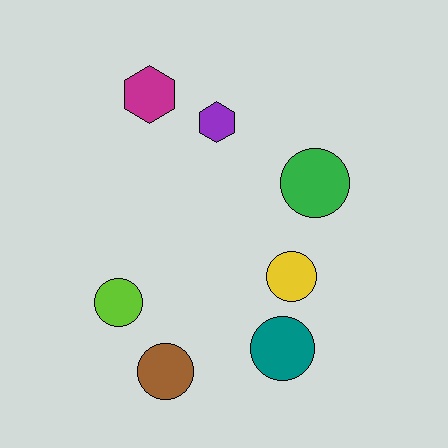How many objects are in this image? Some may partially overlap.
There are 7 objects.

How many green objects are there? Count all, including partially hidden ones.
There is 1 green object.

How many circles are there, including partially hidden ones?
There are 5 circles.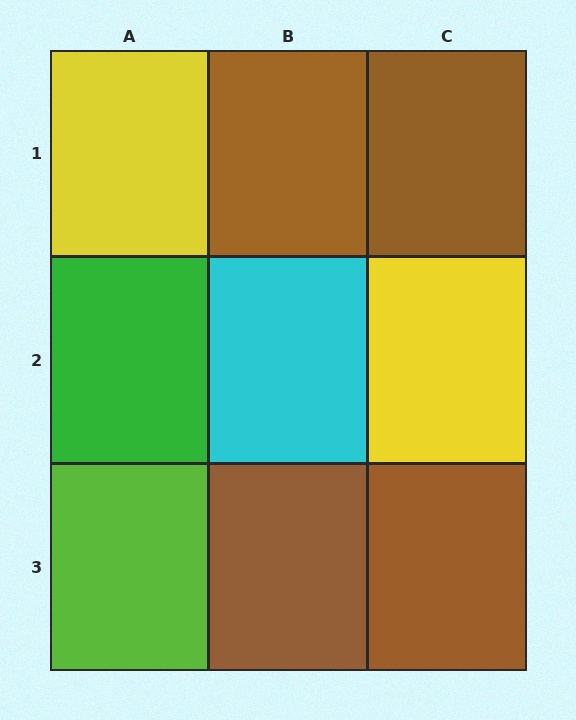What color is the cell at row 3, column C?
Brown.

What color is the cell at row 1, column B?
Brown.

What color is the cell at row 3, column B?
Brown.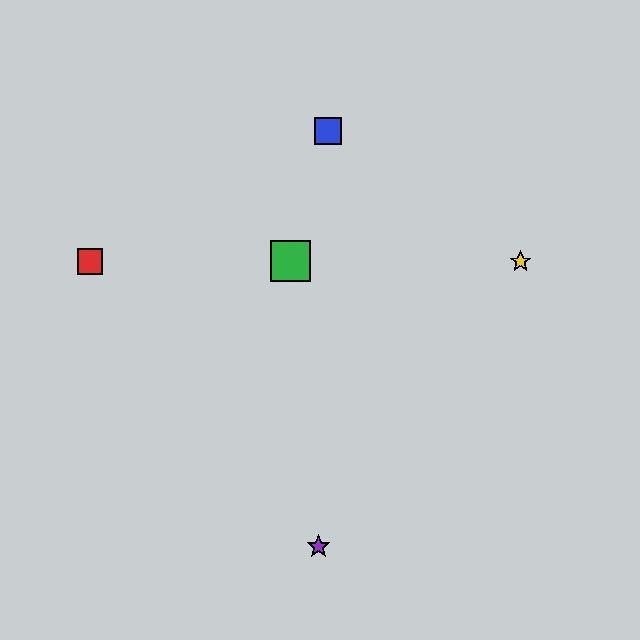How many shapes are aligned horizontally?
3 shapes (the red square, the green square, the yellow star) are aligned horizontally.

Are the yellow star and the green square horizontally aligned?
Yes, both are at y≈261.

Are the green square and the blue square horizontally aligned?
No, the green square is at y≈261 and the blue square is at y≈131.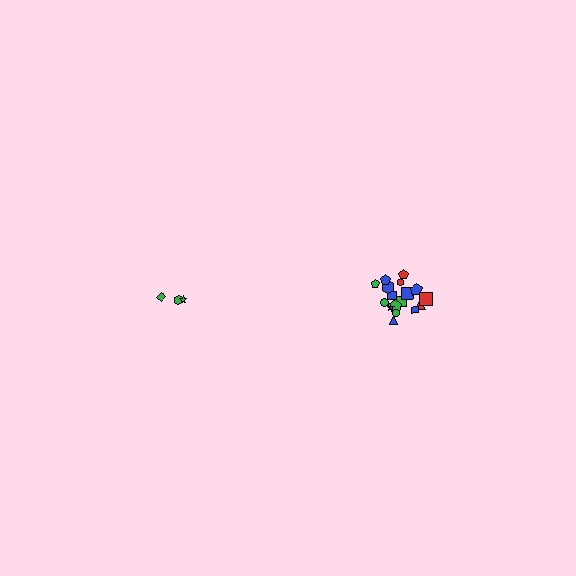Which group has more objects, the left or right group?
The right group.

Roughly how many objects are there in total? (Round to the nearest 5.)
Roughly 20 objects in total.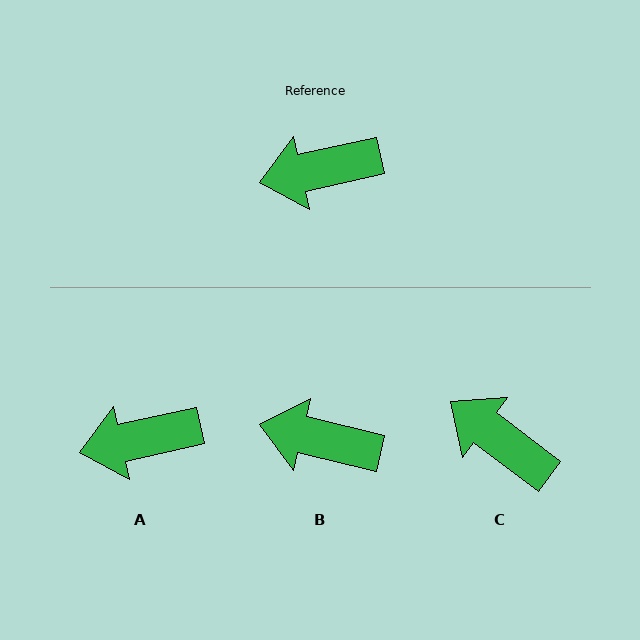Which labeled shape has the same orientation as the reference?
A.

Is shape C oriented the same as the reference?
No, it is off by about 50 degrees.